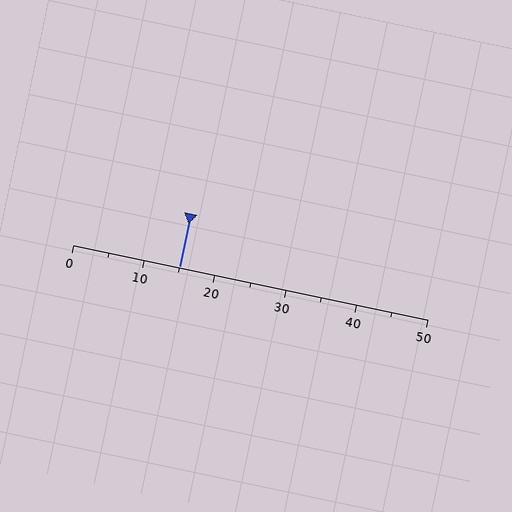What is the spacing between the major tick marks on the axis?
The major ticks are spaced 10 apart.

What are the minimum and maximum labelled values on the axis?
The axis runs from 0 to 50.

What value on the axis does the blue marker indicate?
The marker indicates approximately 15.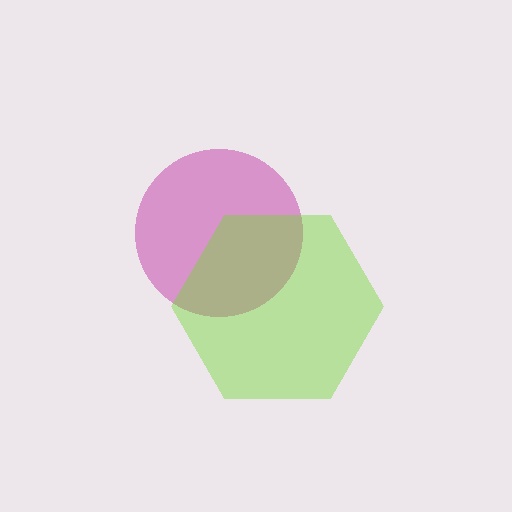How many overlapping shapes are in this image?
There are 2 overlapping shapes in the image.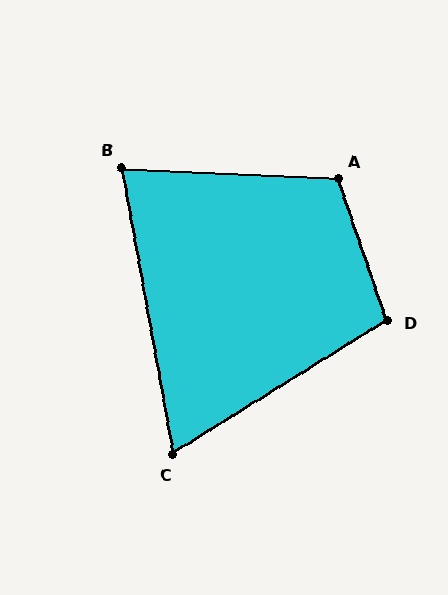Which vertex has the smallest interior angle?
C, at approximately 68 degrees.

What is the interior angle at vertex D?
Approximately 103 degrees (obtuse).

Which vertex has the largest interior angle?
A, at approximately 112 degrees.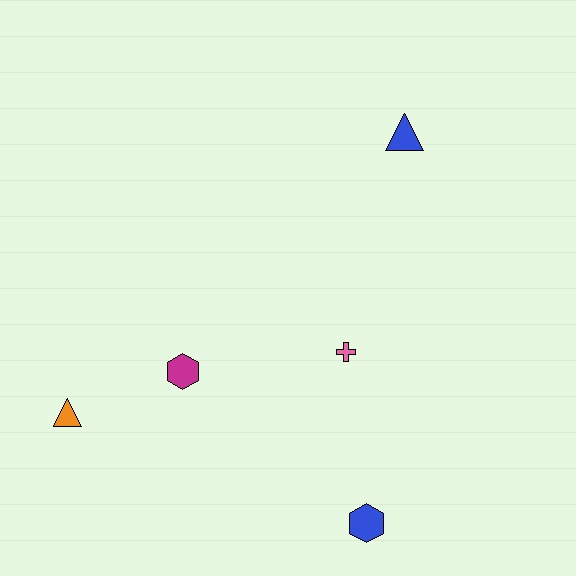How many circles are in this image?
There are no circles.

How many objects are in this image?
There are 5 objects.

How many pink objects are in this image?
There is 1 pink object.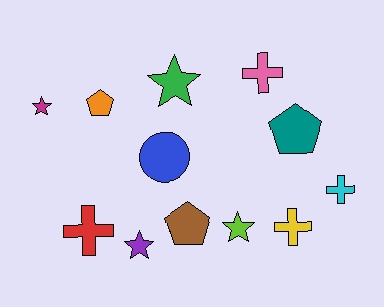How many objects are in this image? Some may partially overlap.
There are 12 objects.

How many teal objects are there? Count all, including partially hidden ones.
There is 1 teal object.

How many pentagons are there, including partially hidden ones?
There are 3 pentagons.